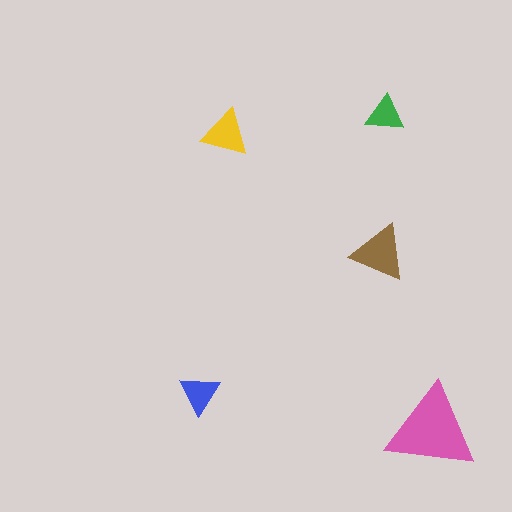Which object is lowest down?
The pink triangle is bottommost.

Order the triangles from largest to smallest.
the pink one, the brown one, the yellow one, the blue one, the green one.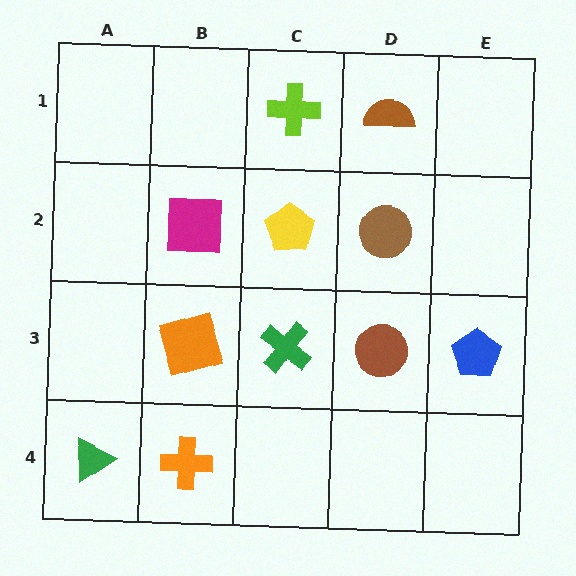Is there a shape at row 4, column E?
No, that cell is empty.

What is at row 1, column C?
A lime cross.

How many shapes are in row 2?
3 shapes.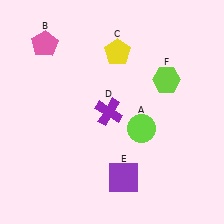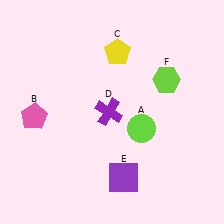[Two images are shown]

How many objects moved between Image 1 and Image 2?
1 object moved between the two images.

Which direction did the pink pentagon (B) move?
The pink pentagon (B) moved down.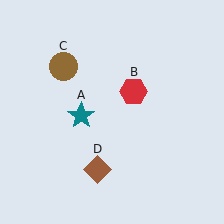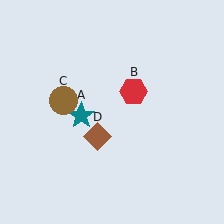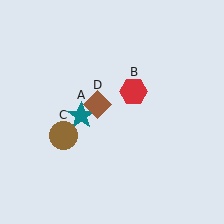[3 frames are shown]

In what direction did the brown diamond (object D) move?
The brown diamond (object D) moved up.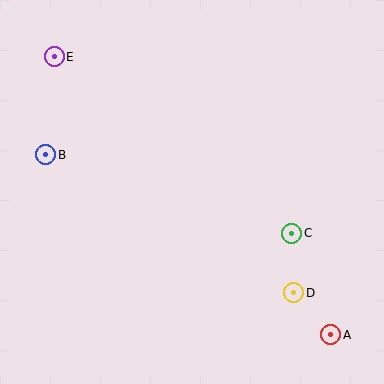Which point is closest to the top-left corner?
Point E is closest to the top-left corner.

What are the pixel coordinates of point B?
Point B is at (46, 155).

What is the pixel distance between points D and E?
The distance between D and E is 336 pixels.